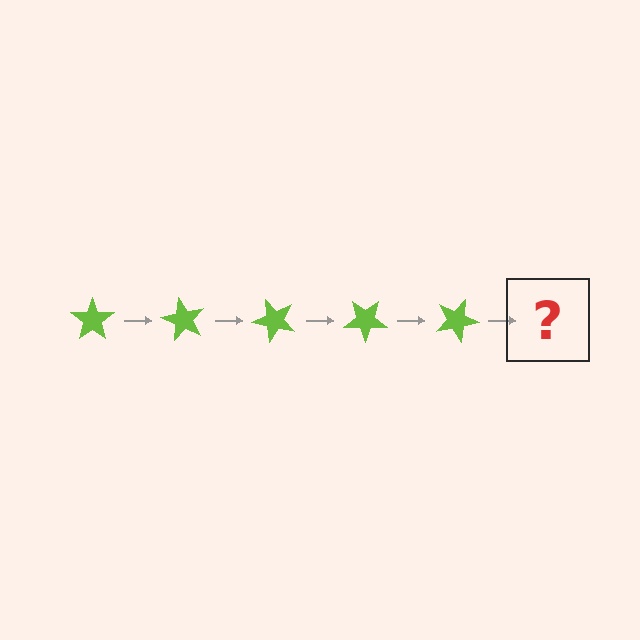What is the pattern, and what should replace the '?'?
The pattern is that the star rotates 60 degrees each step. The '?' should be a lime star rotated 300 degrees.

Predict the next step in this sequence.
The next step is a lime star rotated 300 degrees.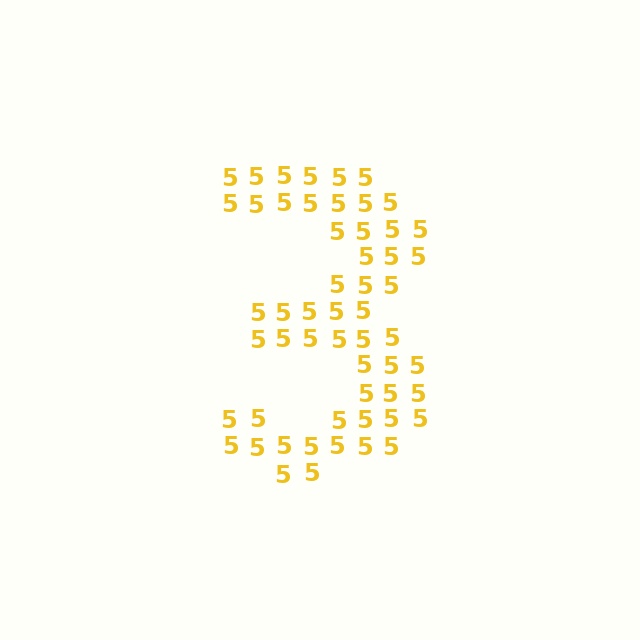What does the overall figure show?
The overall figure shows the digit 3.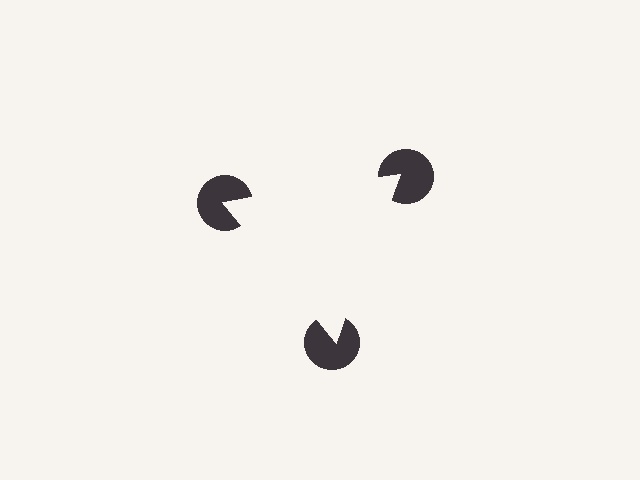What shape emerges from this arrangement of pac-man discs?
An illusory triangle — its edges are inferred from the aligned wedge cuts in the pac-man discs, not physically drawn.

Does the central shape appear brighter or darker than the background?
It typically appears slightly brighter than the background, even though no actual brightness change is drawn.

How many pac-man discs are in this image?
There are 3 — one at each vertex of the illusory triangle.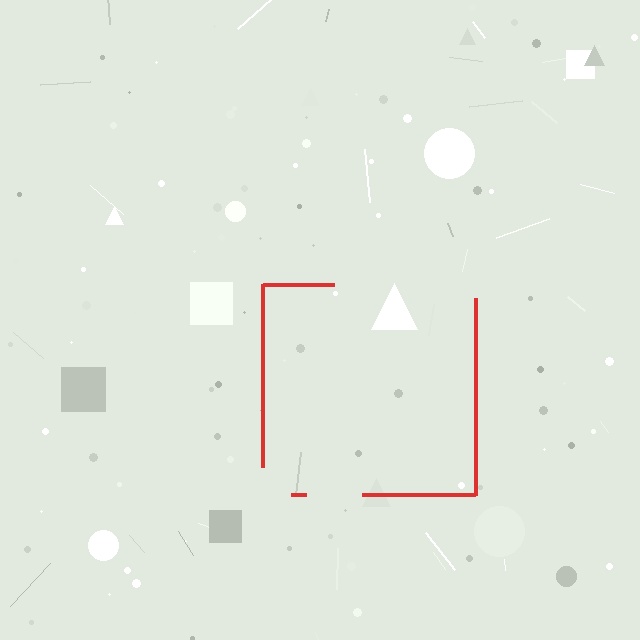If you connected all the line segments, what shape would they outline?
They would outline a square.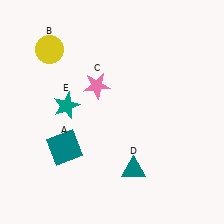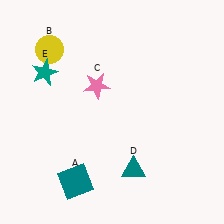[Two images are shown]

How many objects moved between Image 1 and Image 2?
2 objects moved between the two images.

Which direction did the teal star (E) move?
The teal star (E) moved up.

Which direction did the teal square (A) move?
The teal square (A) moved down.